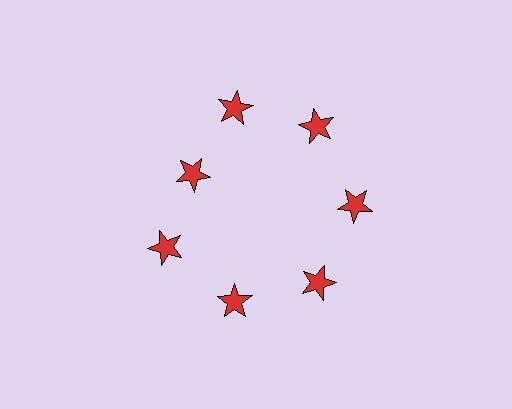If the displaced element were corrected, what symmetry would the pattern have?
It would have 7-fold rotational symmetry — the pattern would map onto itself every 51 degrees.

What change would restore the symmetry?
The symmetry would be restored by moving it outward, back onto the ring so that all 7 stars sit at equal angles and equal distance from the center.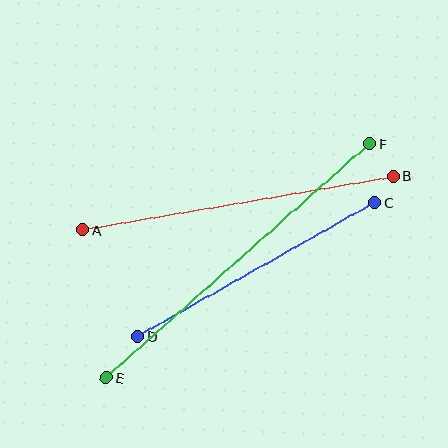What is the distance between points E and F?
The distance is approximately 352 pixels.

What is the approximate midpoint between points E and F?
The midpoint is at approximately (238, 261) pixels.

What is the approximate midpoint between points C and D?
The midpoint is at approximately (256, 269) pixels.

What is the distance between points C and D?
The distance is approximately 272 pixels.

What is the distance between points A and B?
The distance is approximately 315 pixels.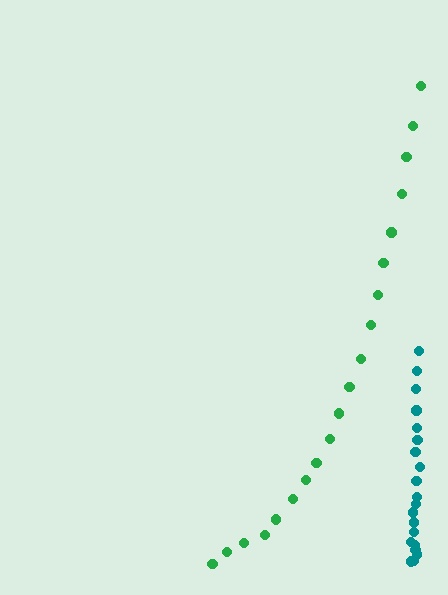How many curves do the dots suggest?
There are 2 distinct paths.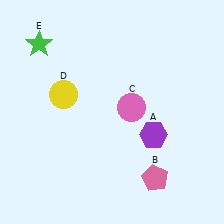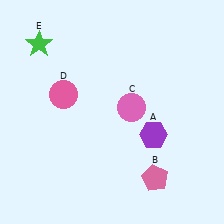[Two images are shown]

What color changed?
The circle (D) changed from yellow in Image 1 to pink in Image 2.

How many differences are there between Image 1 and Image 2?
There is 1 difference between the two images.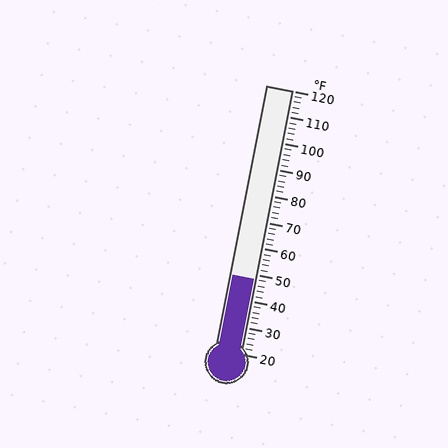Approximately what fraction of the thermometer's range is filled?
The thermometer is filled to approximately 30% of its range.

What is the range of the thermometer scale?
The thermometer scale ranges from 20°F to 120°F.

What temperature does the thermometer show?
The thermometer shows approximately 48°F.